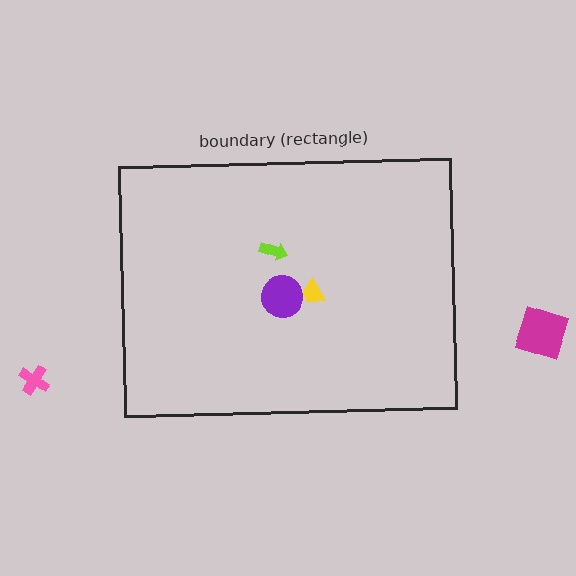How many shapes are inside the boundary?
3 inside, 2 outside.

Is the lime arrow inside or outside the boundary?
Inside.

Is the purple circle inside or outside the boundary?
Inside.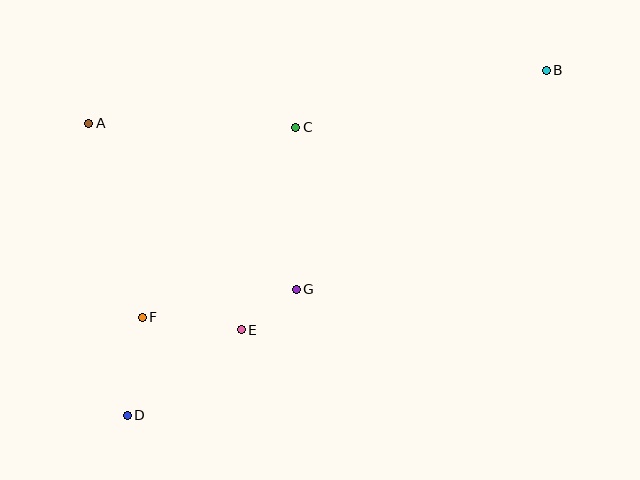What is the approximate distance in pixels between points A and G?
The distance between A and G is approximately 266 pixels.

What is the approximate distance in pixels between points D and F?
The distance between D and F is approximately 99 pixels.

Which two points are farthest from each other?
Points B and D are farthest from each other.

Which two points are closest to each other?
Points E and G are closest to each other.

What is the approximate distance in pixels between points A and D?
The distance between A and D is approximately 295 pixels.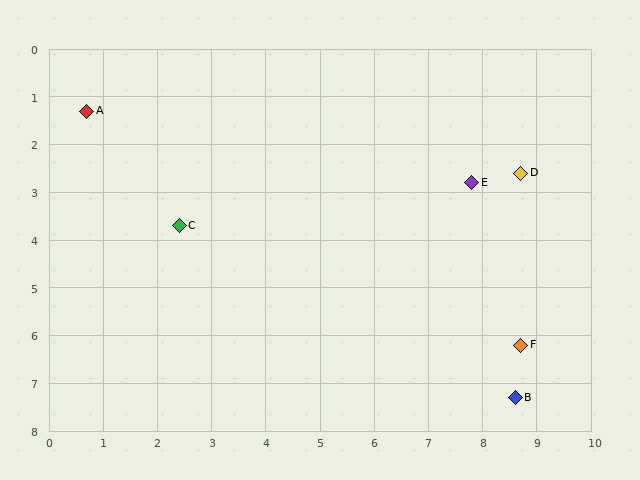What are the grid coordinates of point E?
Point E is at approximately (7.8, 2.8).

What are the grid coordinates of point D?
Point D is at approximately (8.7, 2.6).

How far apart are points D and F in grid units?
Points D and F are about 3.6 grid units apart.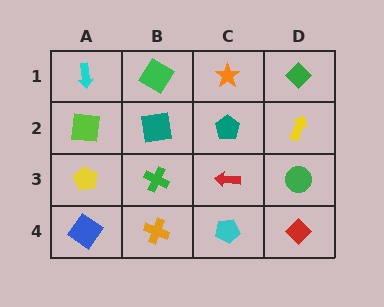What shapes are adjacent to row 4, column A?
A yellow pentagon (row 3, column A), an orange cross (row 4, column B).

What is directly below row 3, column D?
A red diamond.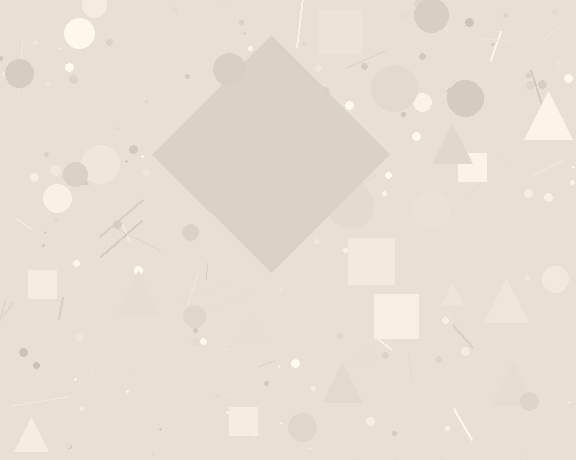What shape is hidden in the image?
A diamond is hidden in the image.